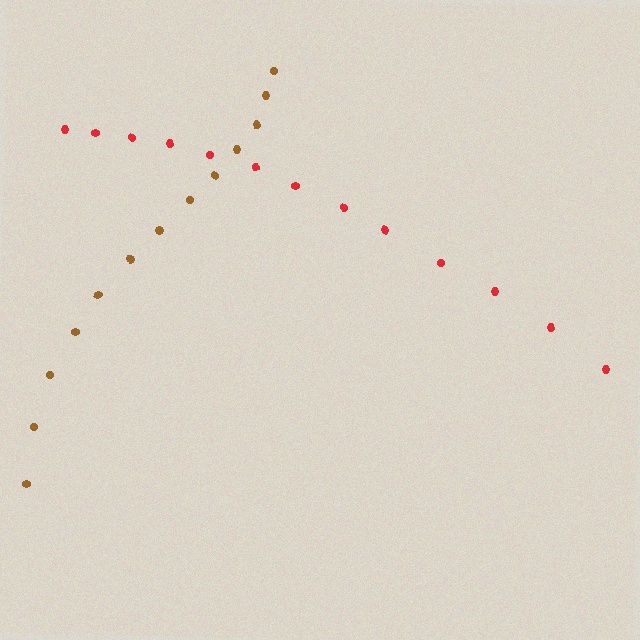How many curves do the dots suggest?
There are 2 distinct paths.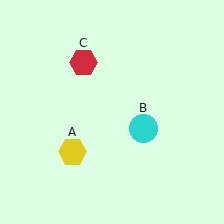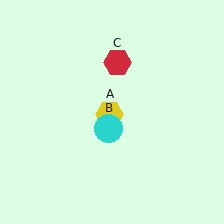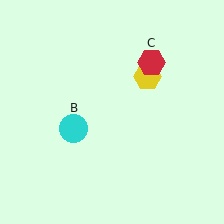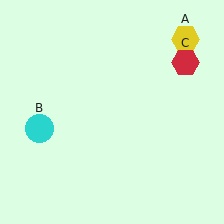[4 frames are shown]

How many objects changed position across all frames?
3 objects changed position: yellow hexagon (object A), cyan circle (object B), red hexagon (object C).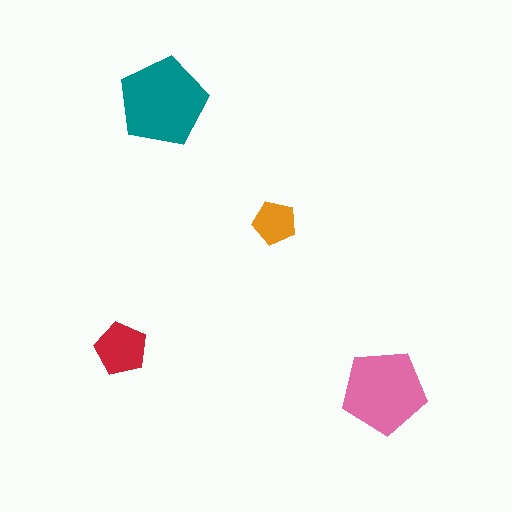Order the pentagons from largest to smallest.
the teal one, the pink one, the red one, the orange one.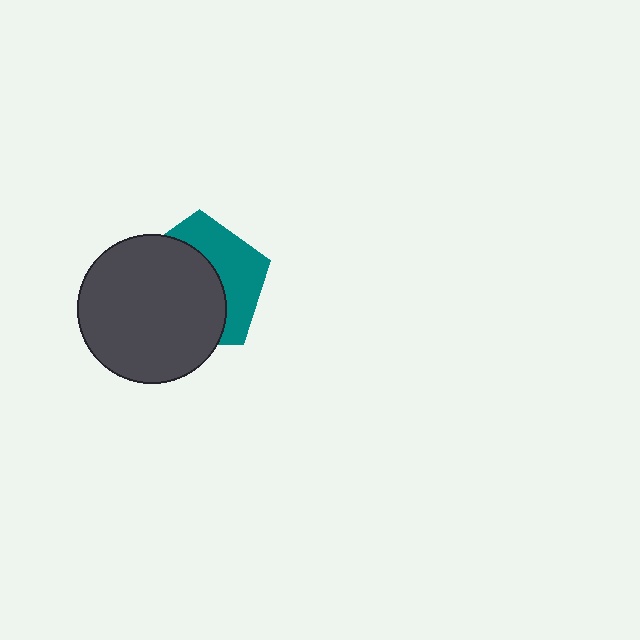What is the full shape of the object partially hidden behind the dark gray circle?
The partially hidden object is a teal pentagon.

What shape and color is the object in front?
The object in front is a dark gray circle.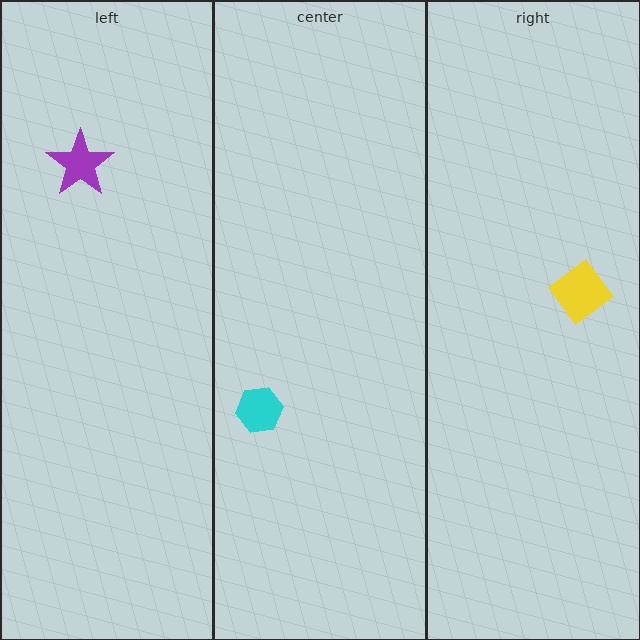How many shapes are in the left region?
1.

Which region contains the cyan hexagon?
The center region.